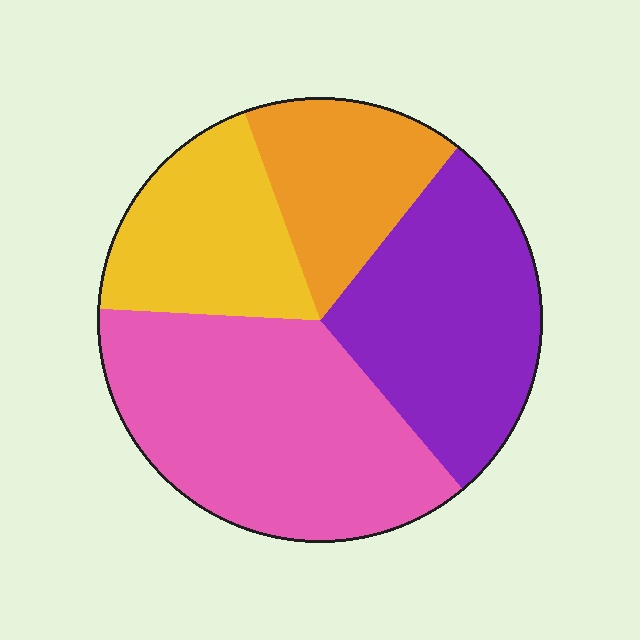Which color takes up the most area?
Pink, at roughly 35%.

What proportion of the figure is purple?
Purple covers roughly 30% of the figure.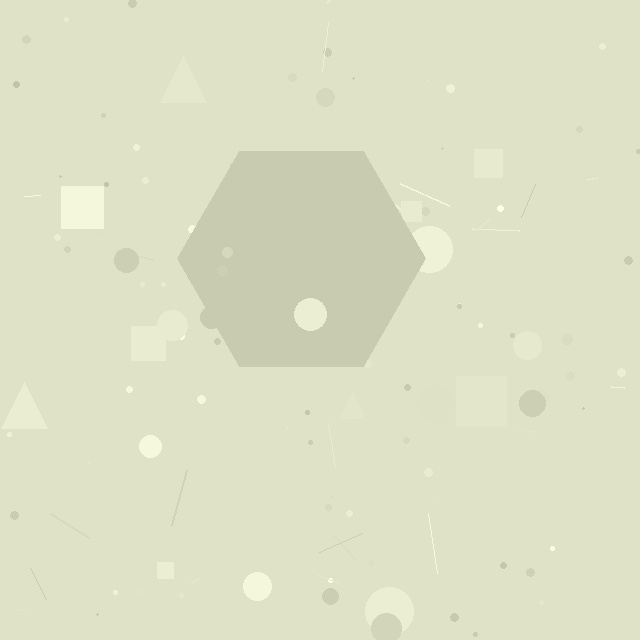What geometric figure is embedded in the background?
A hexagon is embedded in the background.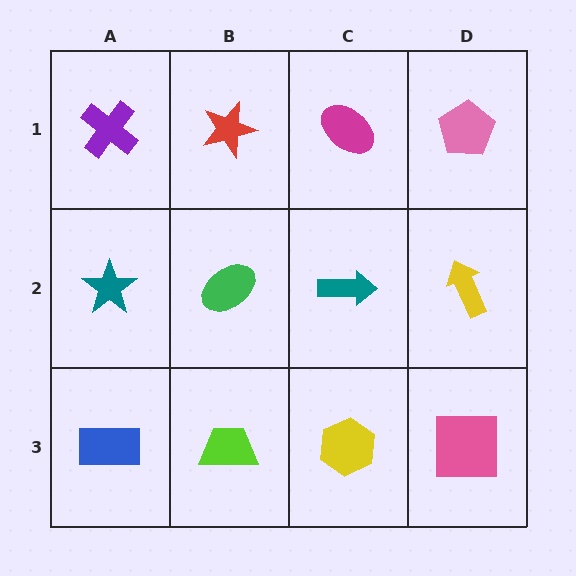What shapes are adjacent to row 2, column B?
A red star (row 1, column B), a lime trapezoid (row 3, column B), a teal star (row 2, column A), a teal arrow (row 2, column C).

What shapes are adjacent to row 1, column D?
A yellow arrow (row 2, column D), a magenta ellipse (row 1, column C).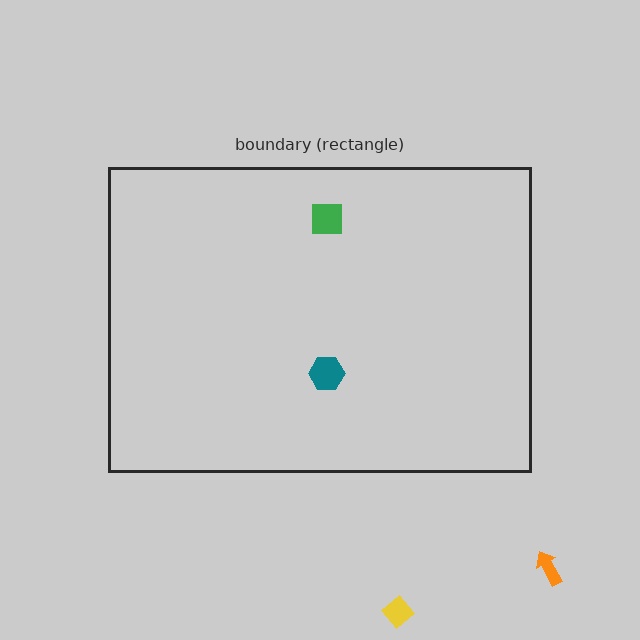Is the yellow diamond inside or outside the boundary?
Outside.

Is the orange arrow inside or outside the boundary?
Outside.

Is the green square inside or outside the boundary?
Inside.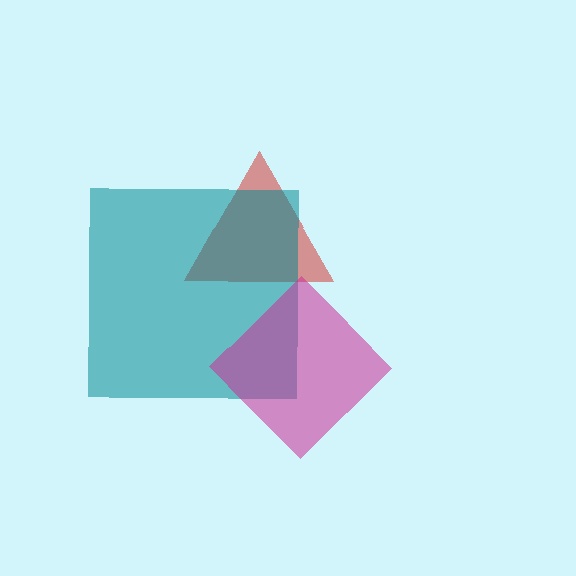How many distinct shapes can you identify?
There are 3 distinct shapes: a red triangle, a teal square, a magenta diamond.